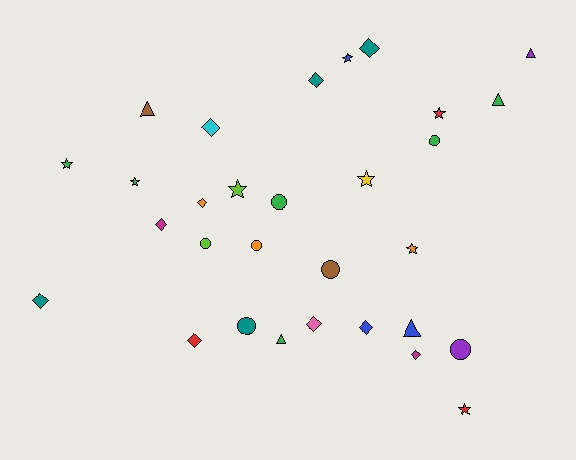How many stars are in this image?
There are 8 stars.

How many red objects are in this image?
There are 3 red objects.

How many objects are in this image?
There are 30 objects.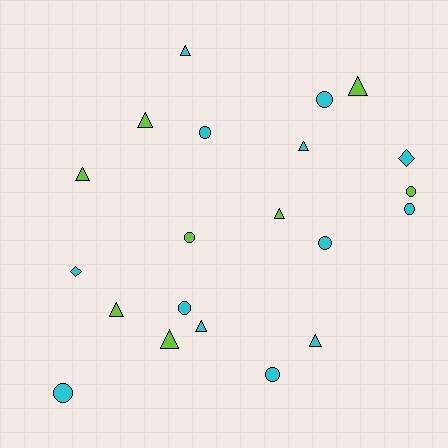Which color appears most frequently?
Cyan, with 13 objects.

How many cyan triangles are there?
There are 4 cyan triangles.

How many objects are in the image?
There are 21 objects.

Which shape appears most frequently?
Triangle, with 10 objects.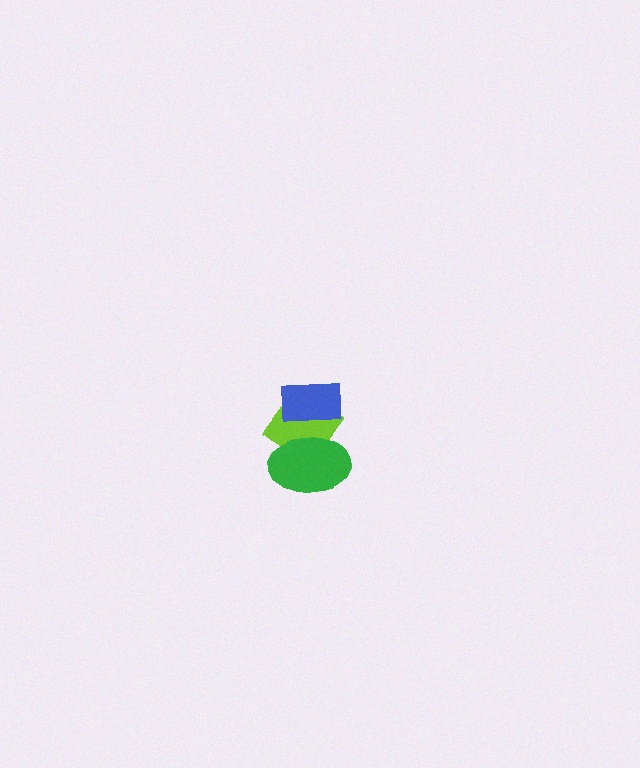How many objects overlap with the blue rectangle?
2 objects overlap with the blue rectangle.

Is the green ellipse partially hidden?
No, no other shape covers it.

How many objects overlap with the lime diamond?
2 objects overlap with the lime diamond.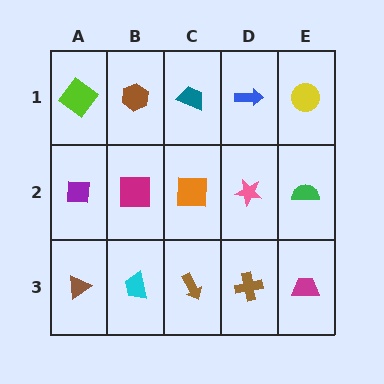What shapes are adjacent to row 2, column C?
A teal trapezoid (row 1, column C), a brown arrow (row 3, column C), a magenta square (row 2, column B), a pink star (row 2, column D).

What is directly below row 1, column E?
A green semicircle.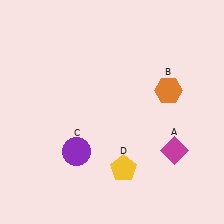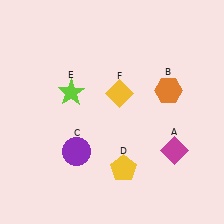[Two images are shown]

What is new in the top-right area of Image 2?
A yellow diamond (F) was added in the top-right area of Image 2.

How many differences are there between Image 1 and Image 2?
There are 2 differences between the two images.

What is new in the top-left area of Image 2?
A lime star (E) was added in the top-left area of Image 2.